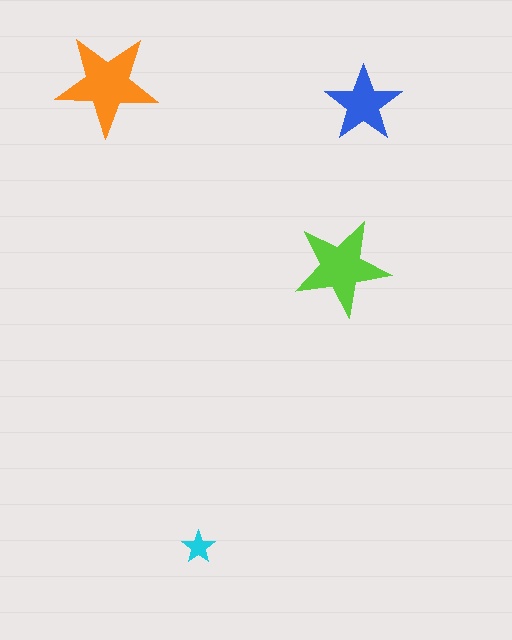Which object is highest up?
The orange star is topmost.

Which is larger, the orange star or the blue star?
The orange one.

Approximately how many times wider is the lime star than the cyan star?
About 3 times wider.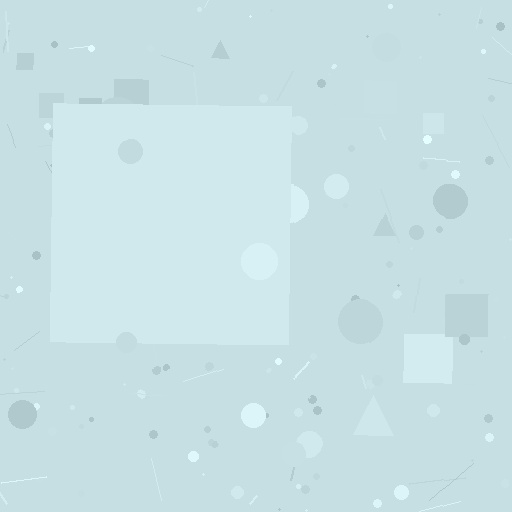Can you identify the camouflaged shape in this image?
The camouflaged shape is a square.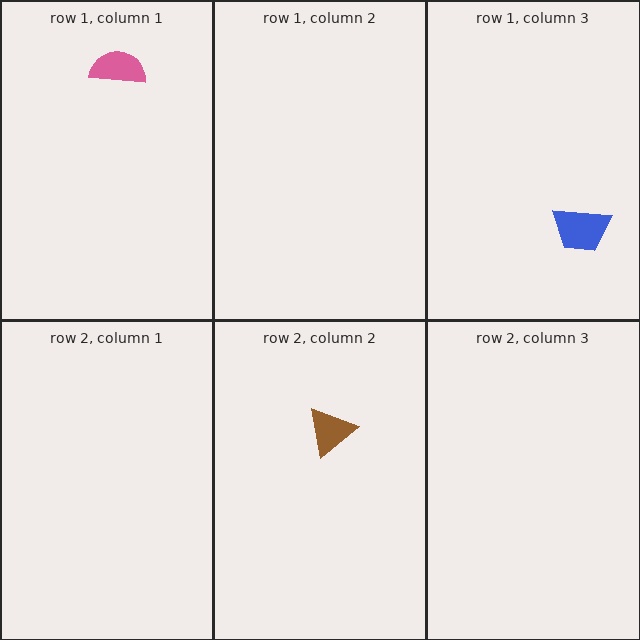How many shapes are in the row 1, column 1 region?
1.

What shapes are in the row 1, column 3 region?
The blue trapezoid.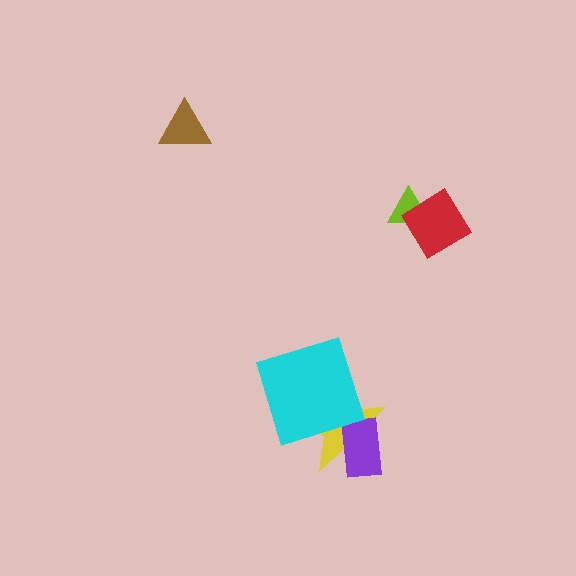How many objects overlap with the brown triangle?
0 objects overlap with the brown triangle.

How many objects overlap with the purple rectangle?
1 object overlaps with the purple rectangle.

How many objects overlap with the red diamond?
1 object overlaps with the red diamond.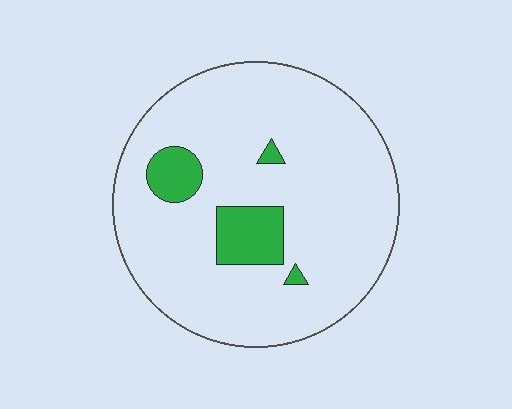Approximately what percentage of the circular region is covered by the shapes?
Approximately 10%.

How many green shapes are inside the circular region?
4.